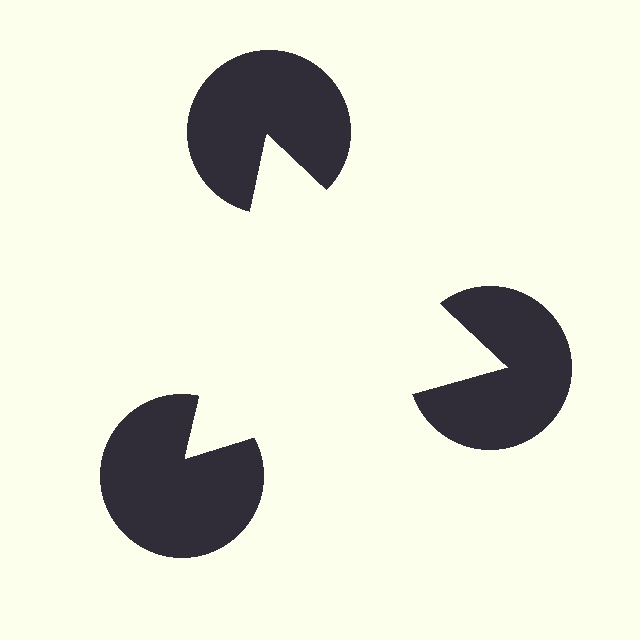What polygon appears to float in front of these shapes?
An illusory triangle — its edges are inferred from the aligned wedge cuts in the pac-man discs, not physically drawn.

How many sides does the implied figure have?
3 sides.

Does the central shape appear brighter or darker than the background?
It typically appears slightly brighter than the background, even though no actual brightness change is drawn.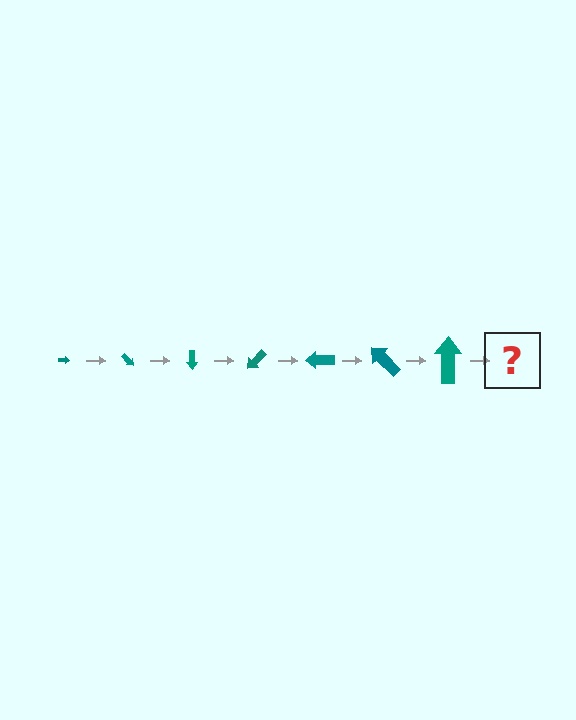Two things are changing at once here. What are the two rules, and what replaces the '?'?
The two rules are that the arrow grows larger each step and it rotates 45 degrees each step. The '?' should be an arrow, larger than the previous one and rotated 315 degrees from the start.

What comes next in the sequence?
The next element should be an arrow, larger than the previous one and rotated 315 degrees from the start.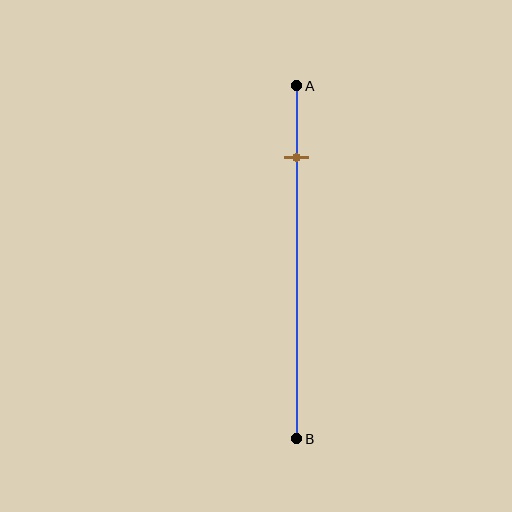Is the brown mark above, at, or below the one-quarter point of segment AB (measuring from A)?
The brown mark is above the one-quarter point of segment AB.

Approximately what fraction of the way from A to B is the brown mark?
The brown mark is approximately 20% of the way from A to B.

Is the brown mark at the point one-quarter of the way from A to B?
No, the mark is at about 20% from A, not at the 25% one-quarter point.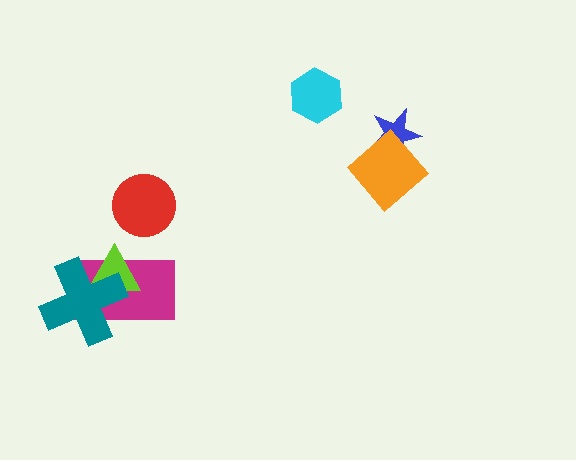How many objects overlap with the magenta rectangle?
2 objects overlap with the magenta rectangle.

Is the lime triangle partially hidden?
Yes, it is partially covered by another shape.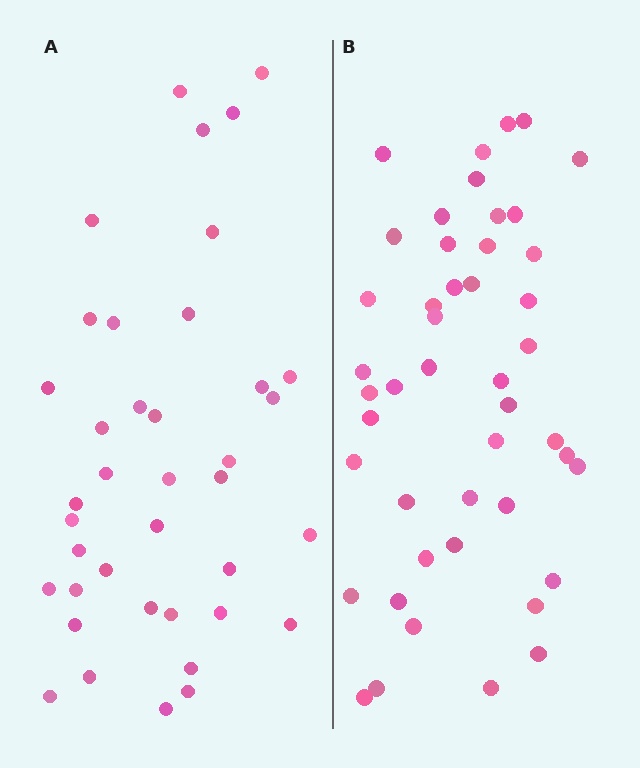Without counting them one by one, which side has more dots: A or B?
Region B (the right region) has more dots.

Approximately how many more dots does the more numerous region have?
Region B has roughly 8 or so more dots than region A.